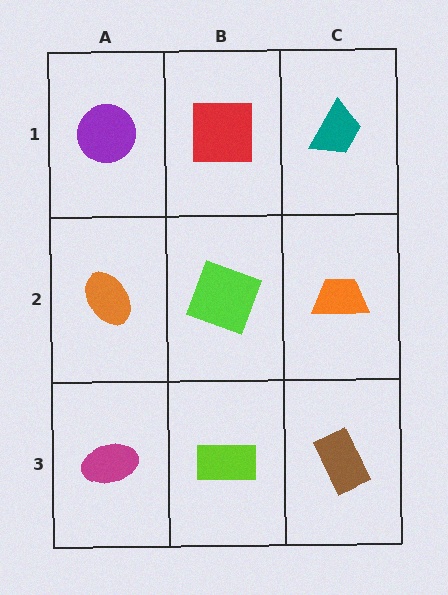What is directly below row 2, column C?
A brown rectangle.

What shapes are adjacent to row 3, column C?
An orange trapezoid (row 2, column C), a lime rectangle (row 3, column B).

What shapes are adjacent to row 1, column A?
An orange ellipse (row 2, column A), a red square (row 1, column B).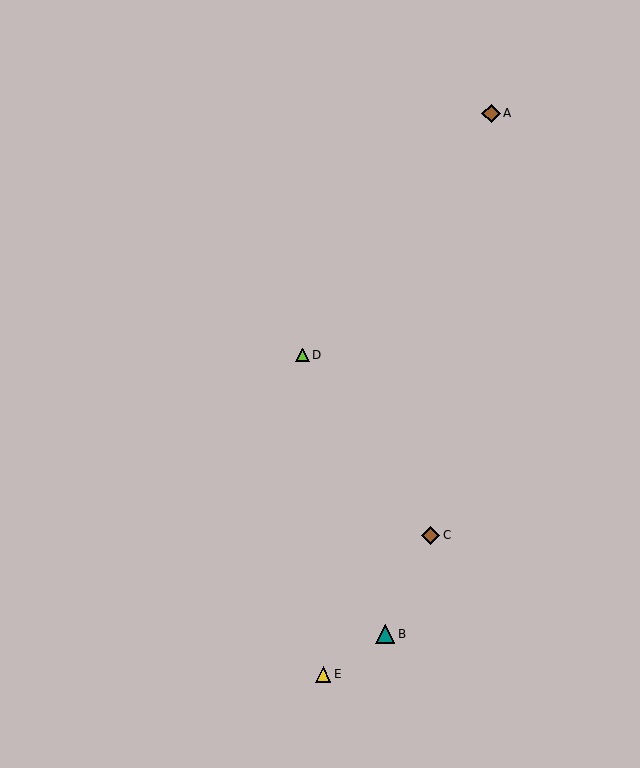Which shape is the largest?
The teal triangle (labeled B) is the largest.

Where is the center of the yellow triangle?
The center of the yellow triangle is at (323, 674).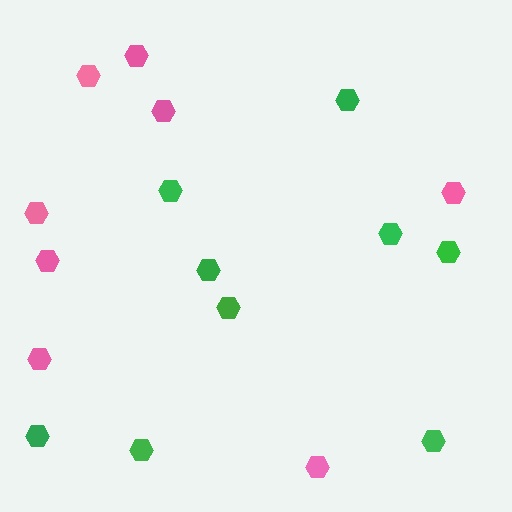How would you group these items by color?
There are 2 groups: one group of green hexagons (9) and one group of pink hexagons (8).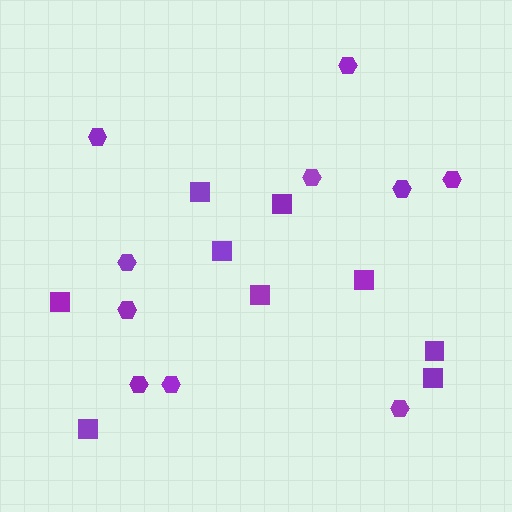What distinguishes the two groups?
There are 2 groups: one group of hexagons (10) and one group of squares (9).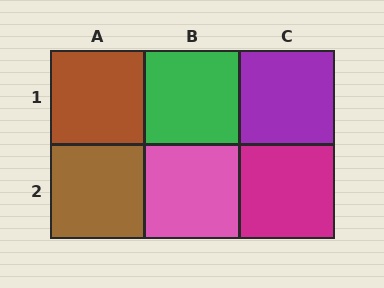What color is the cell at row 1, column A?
Brown.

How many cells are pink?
1 cell is pink.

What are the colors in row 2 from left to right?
Brown, pink, magenta.